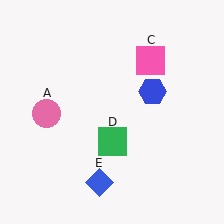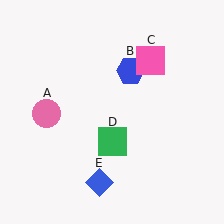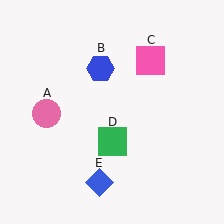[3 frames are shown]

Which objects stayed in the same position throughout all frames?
Pink circle (object A) and pink square (object C) and green square (object D) and blue diamond (object E) remained stationary.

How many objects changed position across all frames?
1 object changed position: blue hexagon (object B).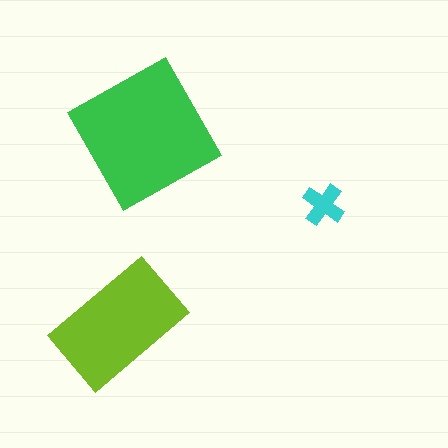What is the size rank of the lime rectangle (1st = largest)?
2nd.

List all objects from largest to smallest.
The green square, the lime rectangle, the cyan cross.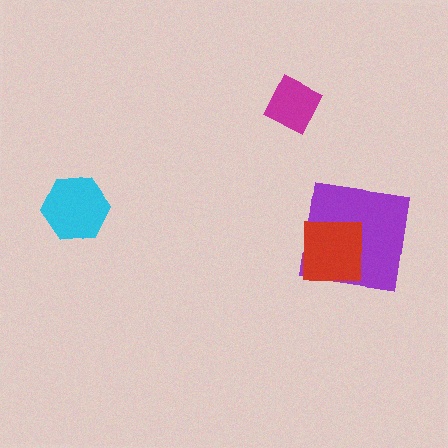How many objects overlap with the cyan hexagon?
0 objects overlap with the cyan hexagon.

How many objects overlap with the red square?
1 object overlaps with the red square.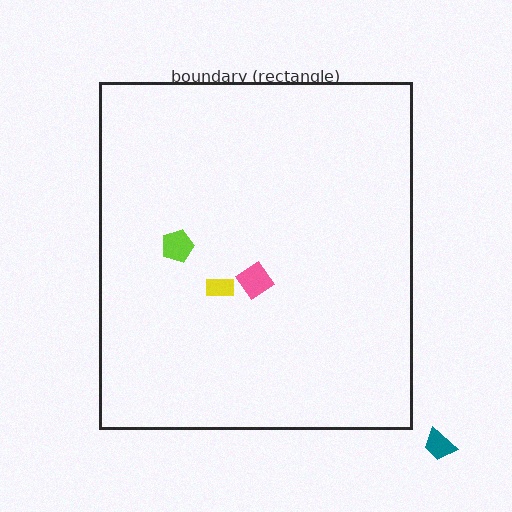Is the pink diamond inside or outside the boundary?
Inside.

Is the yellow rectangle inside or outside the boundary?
Inside.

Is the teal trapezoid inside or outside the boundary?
Outside.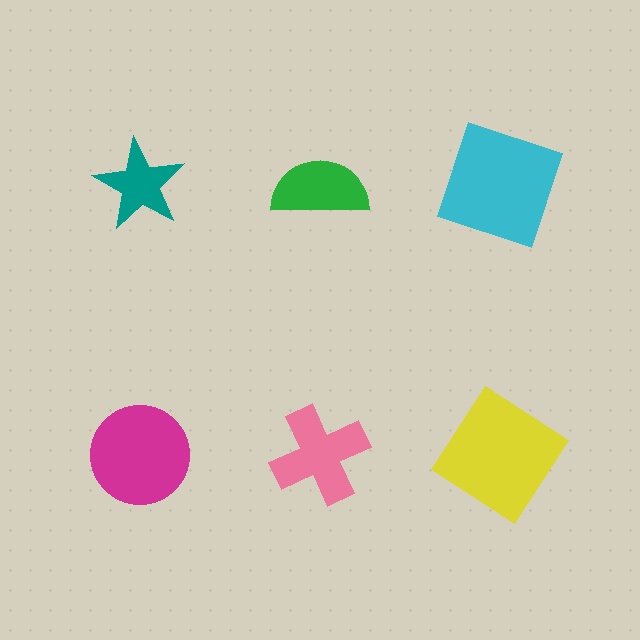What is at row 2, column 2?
A pink cross.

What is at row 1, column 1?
A teal star.